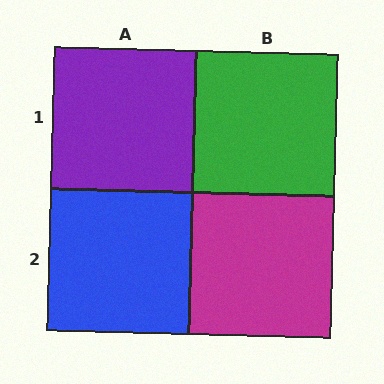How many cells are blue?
1 cell is blue.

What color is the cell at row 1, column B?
Green.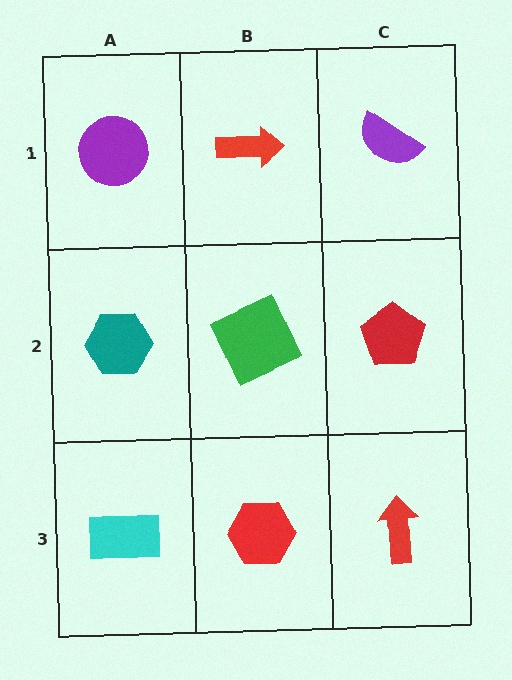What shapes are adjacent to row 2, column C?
A purple semicircle (row 1, column C), a red arrow (row 3, column C), a green square (row 2, column B).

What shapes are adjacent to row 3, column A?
A teal hexagon (row 2, column A), a red hexagon (row 3, column B).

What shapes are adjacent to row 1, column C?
A red pentagon (row 2, column C), a red arrow (row 1, column B).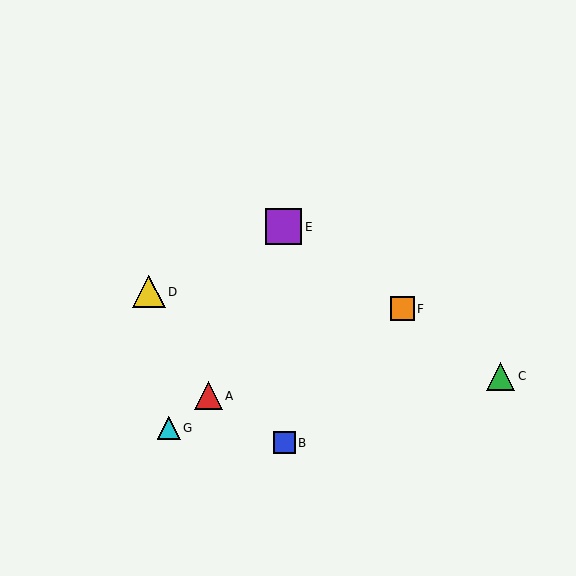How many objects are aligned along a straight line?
3 objects (C, E, F) are aligned along a straight line.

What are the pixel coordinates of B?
Object B is at (285, 443).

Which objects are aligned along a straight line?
Objects C, E, F are aligned along a straight line.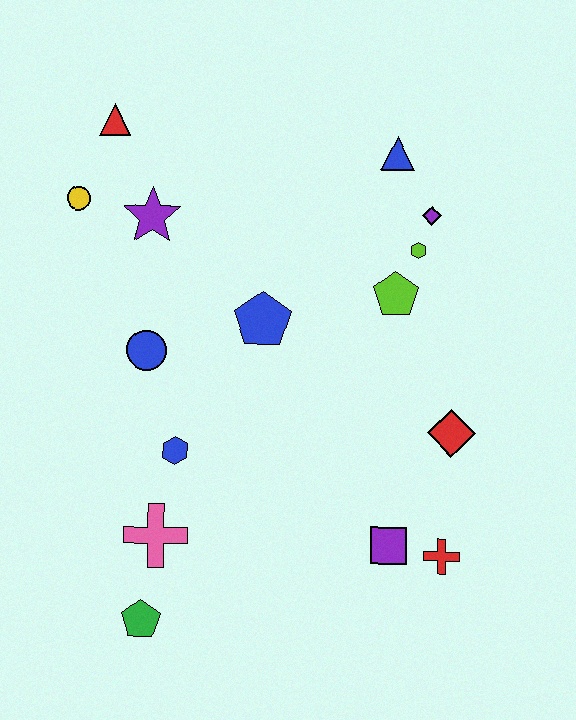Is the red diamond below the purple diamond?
Yes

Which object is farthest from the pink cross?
The blue triangle is farthest from the pink cross.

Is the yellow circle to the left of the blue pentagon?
Yes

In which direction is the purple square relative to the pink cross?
The purple square is to the right of the pink cross.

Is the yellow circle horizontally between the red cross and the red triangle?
No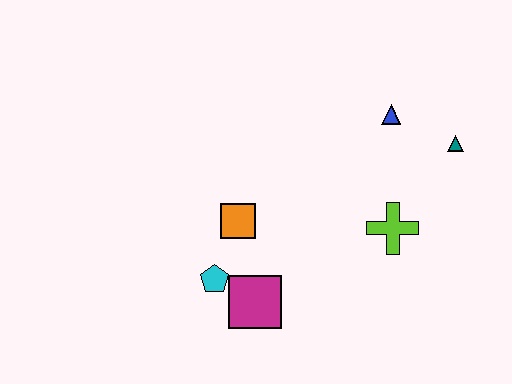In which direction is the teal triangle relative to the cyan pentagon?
The teal triangle is to the right of the cyan pentagon.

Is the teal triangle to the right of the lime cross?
Yes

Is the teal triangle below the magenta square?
No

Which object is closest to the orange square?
The cyan pentagon is closest to the orange square.